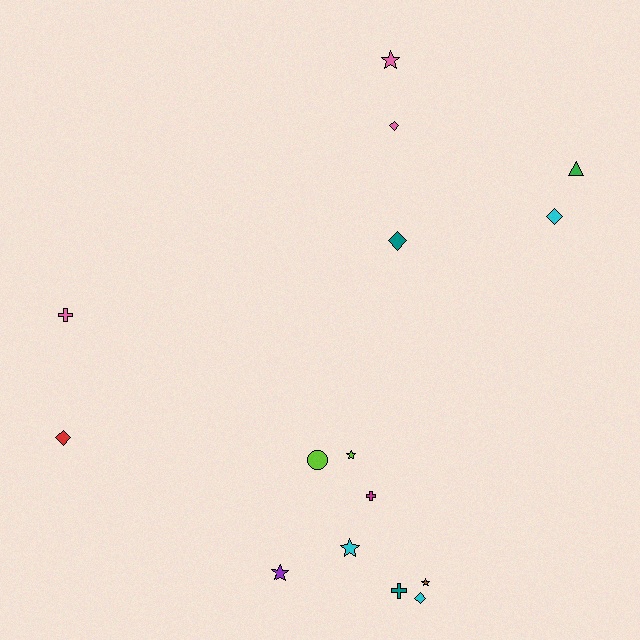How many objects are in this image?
There are 15 objects.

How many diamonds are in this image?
There are 5 diamonds.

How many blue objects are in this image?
There are no blue objects.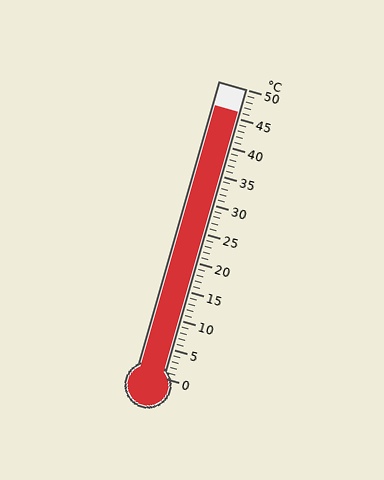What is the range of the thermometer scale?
The thermometer scale ranges from 0°C to 50°C.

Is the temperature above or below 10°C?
The temperature is above 10°C.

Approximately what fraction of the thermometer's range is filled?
The thermometer is filled to approximately 90% of its range.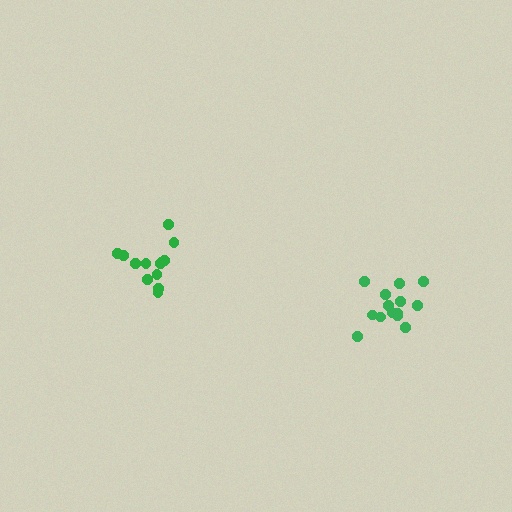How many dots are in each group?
Group 1: 13 dots, Group 2: 14 dots (27 total).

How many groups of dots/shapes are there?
There are 2 groups.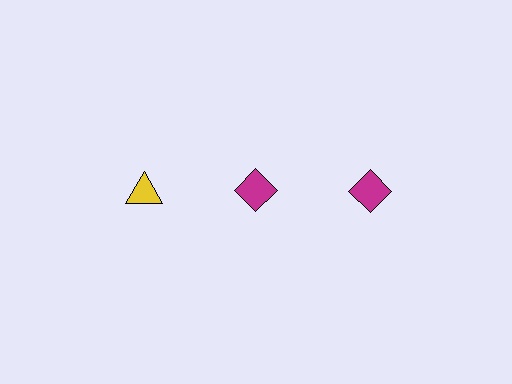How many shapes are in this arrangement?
There are 3 shapes arranged in a grid pattern.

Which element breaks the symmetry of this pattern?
The yellow triangle in the top row, leftmost column breaks the symmetry. All other shapes are magenta diamonds.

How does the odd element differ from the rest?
It differs in both color (yellow instead of magenta) and shape (triangle instead of diamond).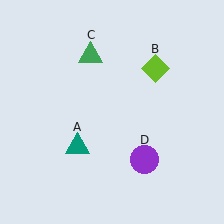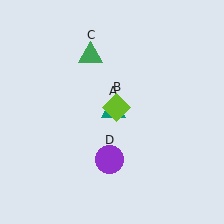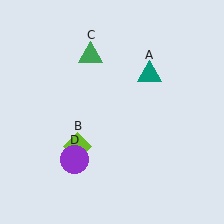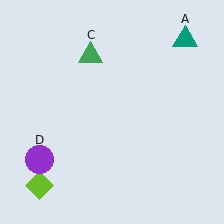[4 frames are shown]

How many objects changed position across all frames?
3 objects changed position: teal triangle (object A), lime diamond (object B), purple circle (object D).